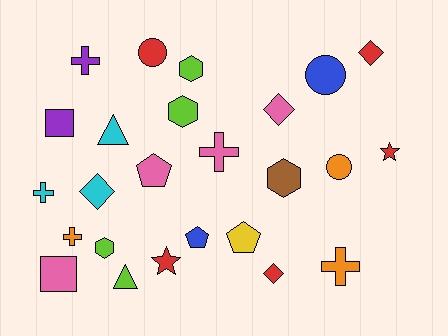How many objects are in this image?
There are 25 objects.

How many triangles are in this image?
There are 2 triangles.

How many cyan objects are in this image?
There are 3 cyan objects.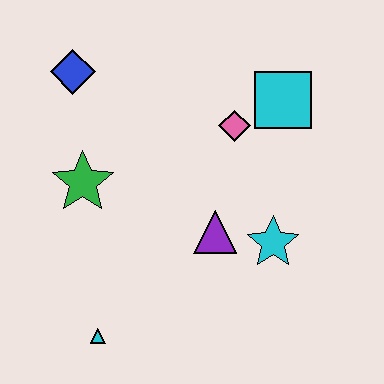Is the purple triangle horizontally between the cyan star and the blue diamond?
Yes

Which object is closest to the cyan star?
The purple triangle is closest to the cyan star.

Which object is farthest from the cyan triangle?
The cyan square is farthest from the cyan triangle.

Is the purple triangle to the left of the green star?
No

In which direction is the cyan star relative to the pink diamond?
The cyan star is below the pink diamond.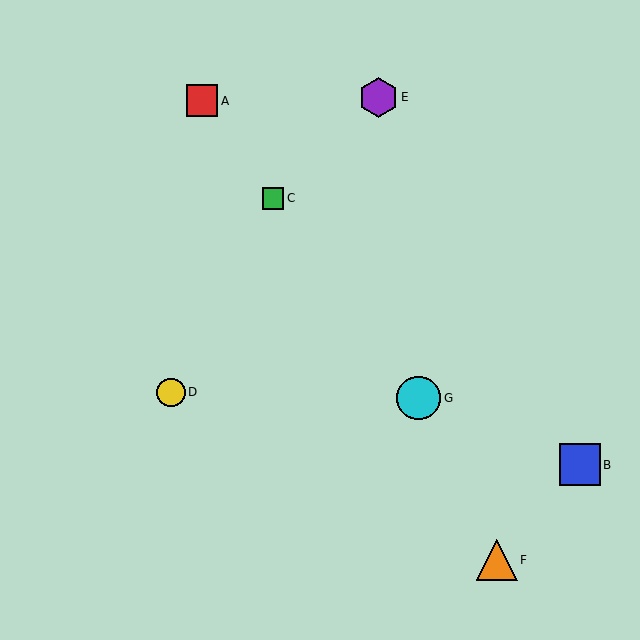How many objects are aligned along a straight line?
3 objects (A, C, G) are aligned along a straight line.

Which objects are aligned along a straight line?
Objects A, C, G are aligned along a straight line.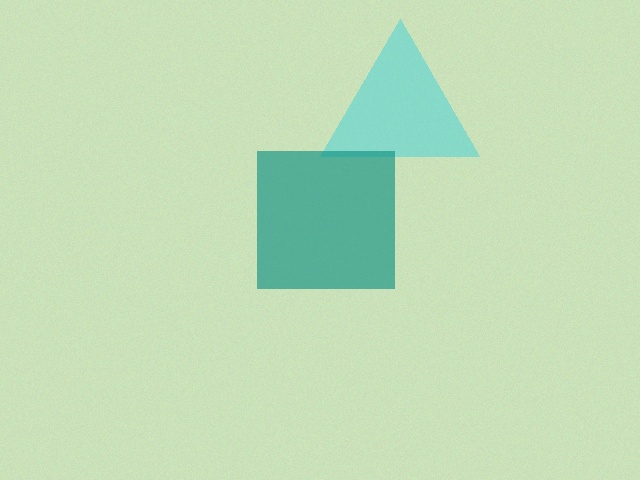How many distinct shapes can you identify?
There are 2 distinct shapes: a cyan triangle, a teal square.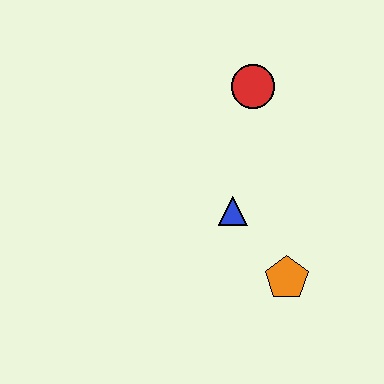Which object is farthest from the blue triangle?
The red circle is farthest from the blue triangle.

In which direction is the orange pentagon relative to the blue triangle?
The orange pentagon is below the blue triangle.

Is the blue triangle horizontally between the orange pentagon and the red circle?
No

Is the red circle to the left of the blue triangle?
No